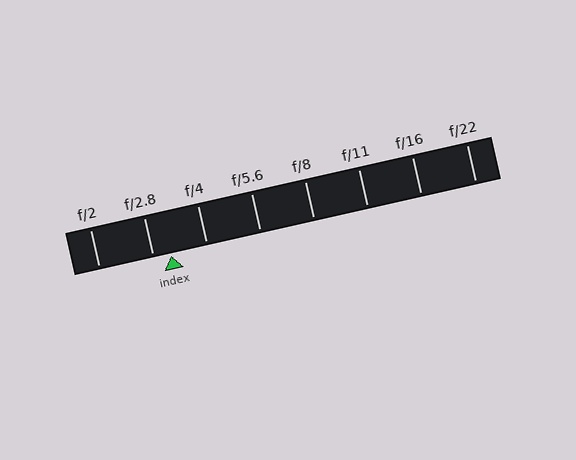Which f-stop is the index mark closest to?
The index mark is closest to f/2.8.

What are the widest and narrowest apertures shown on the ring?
The widest aperture shown is f/2 and the narrowest is f/22.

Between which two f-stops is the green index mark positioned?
The index mark is between f/2.8 and f/4.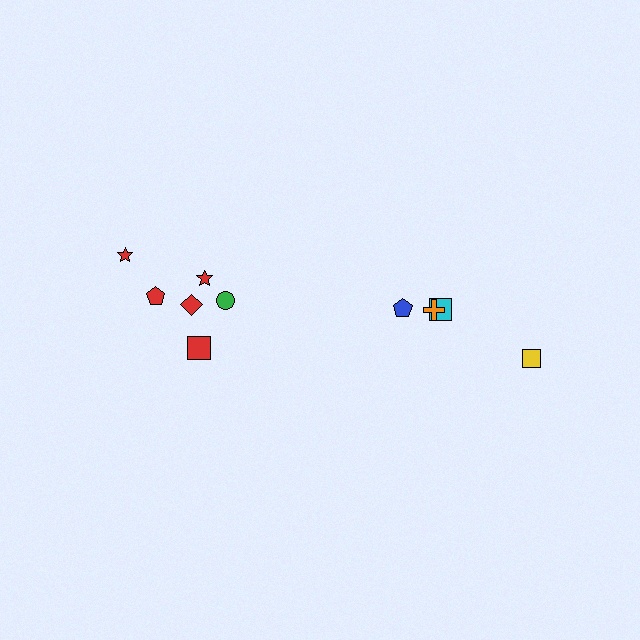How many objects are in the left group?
There are 6 objects.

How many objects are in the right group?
There are 4 objects.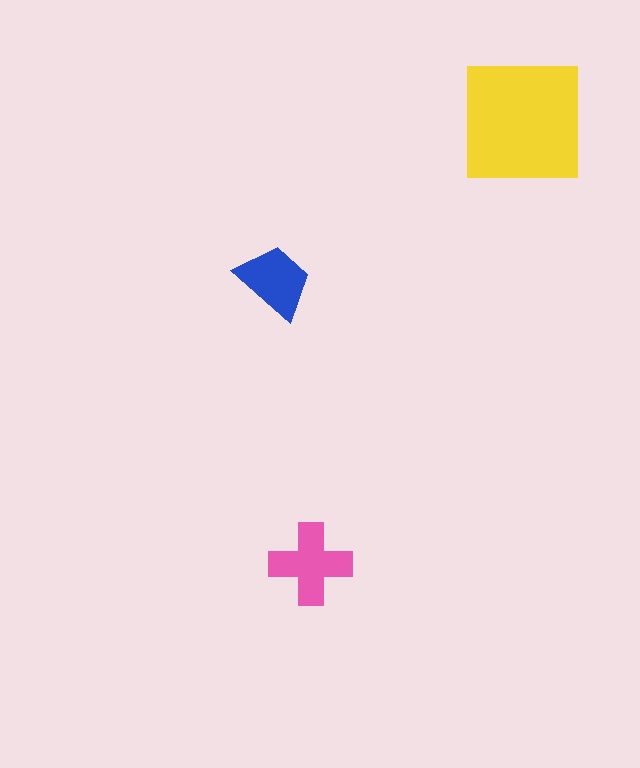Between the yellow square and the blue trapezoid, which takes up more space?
The yellow square.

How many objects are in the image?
There are 3 objects in the image.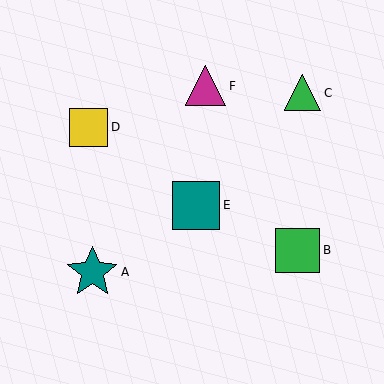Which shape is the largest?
The teal star (labeled A) is the largest.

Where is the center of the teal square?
The center of the teal square is at (196, 205).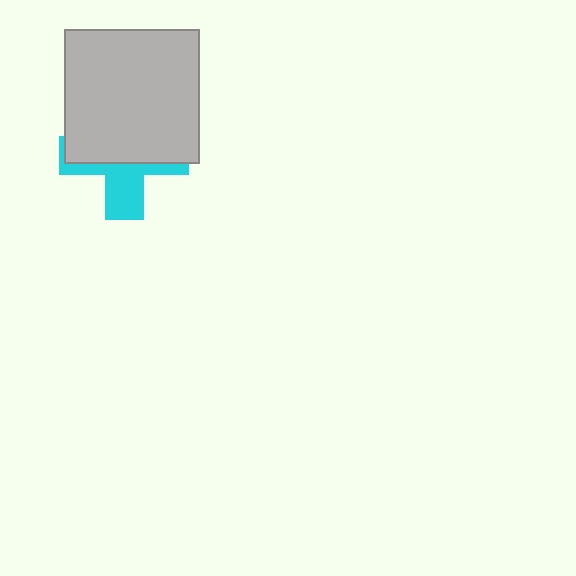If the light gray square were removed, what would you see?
You would see the complete cyan cross.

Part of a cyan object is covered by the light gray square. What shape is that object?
It is a cross.